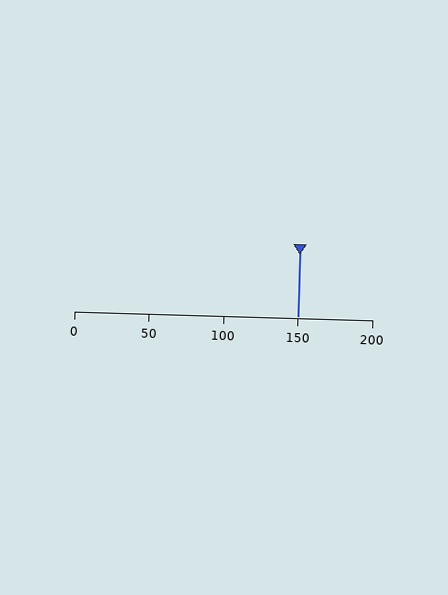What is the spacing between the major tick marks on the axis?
The major ticks are spaced 50 apart.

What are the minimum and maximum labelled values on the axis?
The axis runs from 0 to 200.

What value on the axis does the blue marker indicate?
The marker indicates approximately 150.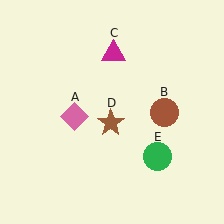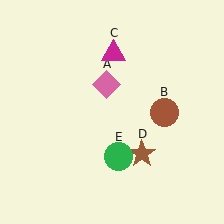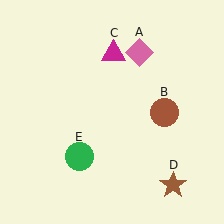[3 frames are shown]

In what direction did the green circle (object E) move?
The green circle (object E) moved left.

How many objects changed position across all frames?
3 objects changed position: pink diamond (object A), brown star (object D), green circle (object E).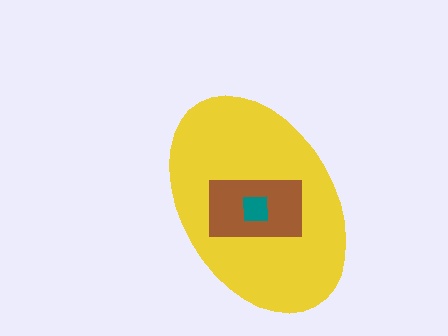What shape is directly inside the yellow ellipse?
The brown rectangle.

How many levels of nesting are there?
3.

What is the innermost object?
The teal square.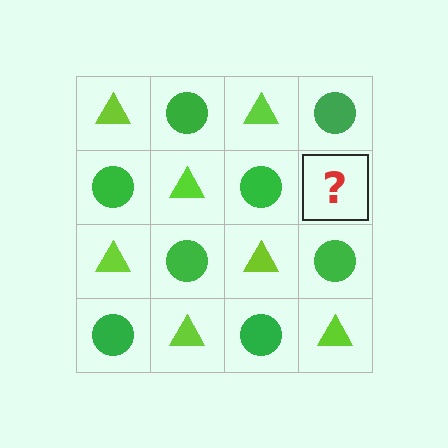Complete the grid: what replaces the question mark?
The question mark should be replaced with a lime triangle.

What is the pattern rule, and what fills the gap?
The rule is that it alternates lime triangle and green circle in a checkerboard pattern. The gap should be filled with a lime triangle.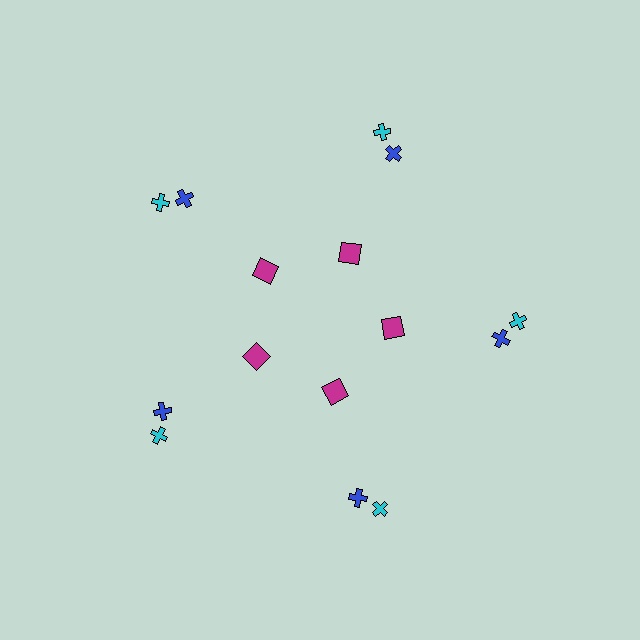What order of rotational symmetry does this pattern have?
This pattern has 5-fold rotational symmetry.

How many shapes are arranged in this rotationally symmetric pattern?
There are 15 shapes, arranged in 5 groups of 3.